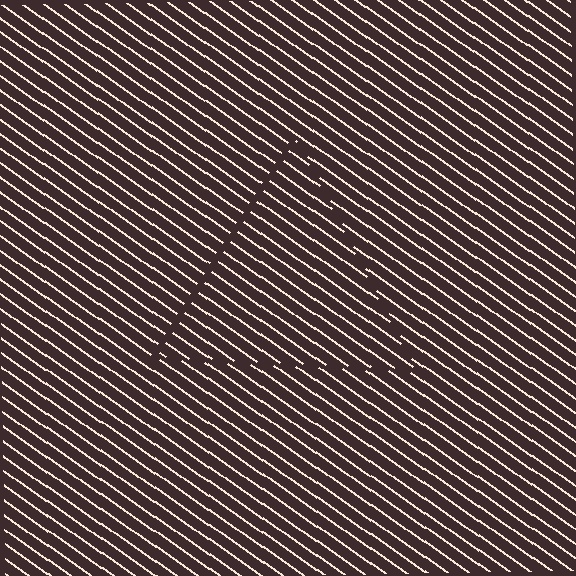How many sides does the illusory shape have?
3 sides — the line-ends trace a triangle.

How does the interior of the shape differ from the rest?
The interior of the shape contains the same grating, shifted by half a period — the contour is defined by the phase discontinuity where line-ends from the inner and outer gratings abut.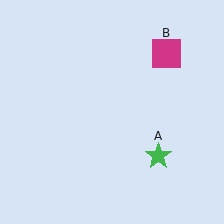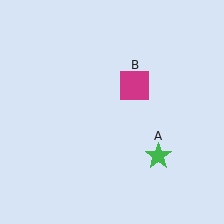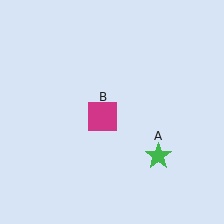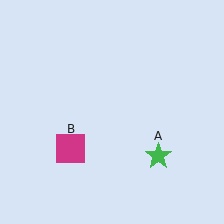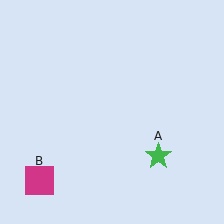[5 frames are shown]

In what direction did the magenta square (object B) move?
The magenta square (object B) moved down and to the left.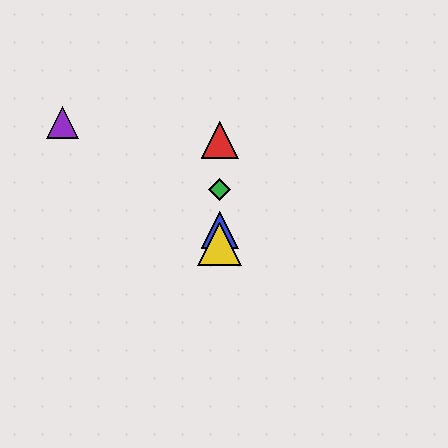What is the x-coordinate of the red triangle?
The red triangle is at x≈220.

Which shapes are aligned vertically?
The red triangle, the blue triangle, the green diamond, the yellow triangle are aligned vertically.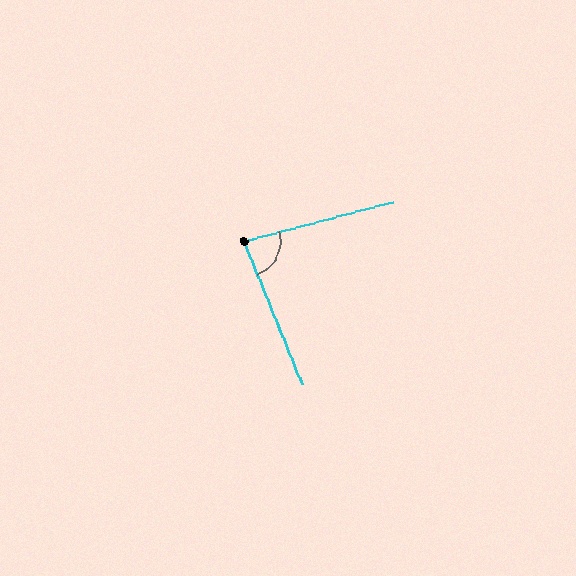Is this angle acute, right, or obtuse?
It is acute.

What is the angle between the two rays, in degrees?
Approximately 83 degrees.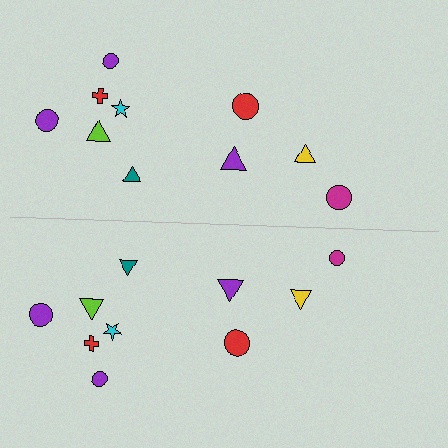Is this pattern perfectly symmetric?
No, the pattern is not perfectly symmetric. The magenta circle on the bottom side has a different size than its mirror counterpart.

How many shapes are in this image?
There are 20 shapes in this image.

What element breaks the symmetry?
The magenta circle on the bottom side has a different size than its mirror counterpart.